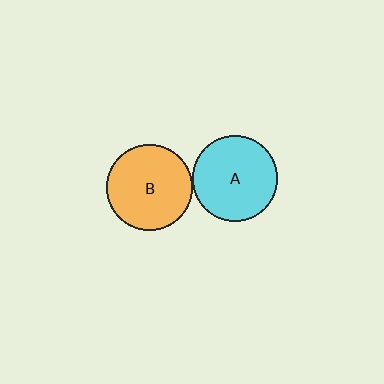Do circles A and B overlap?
Yes.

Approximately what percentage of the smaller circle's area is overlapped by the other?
Approximately 5%.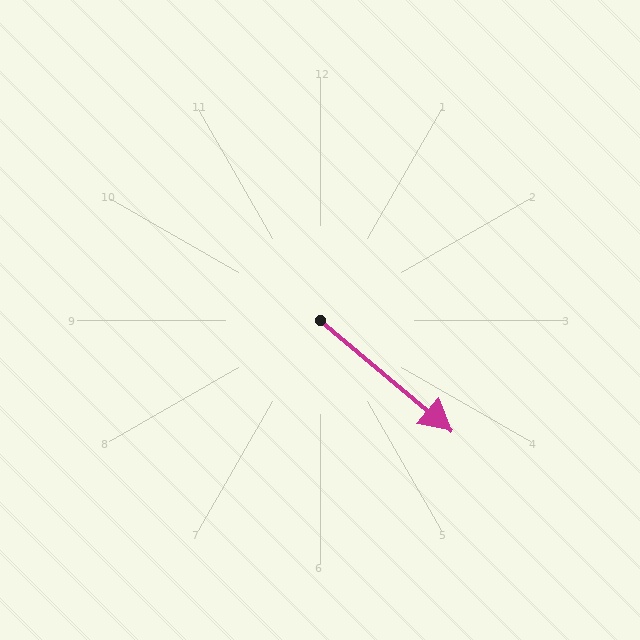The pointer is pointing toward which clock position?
Roughly 4 o'clock.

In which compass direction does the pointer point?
Southeast.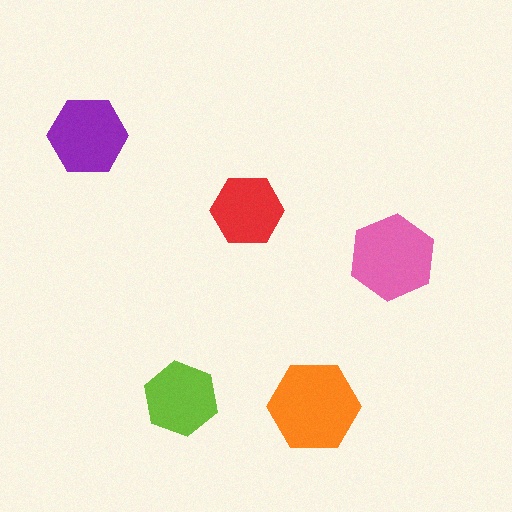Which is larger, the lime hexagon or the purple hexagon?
The purple one.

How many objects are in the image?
There are 5 objects in the image.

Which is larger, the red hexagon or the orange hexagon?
The orange one.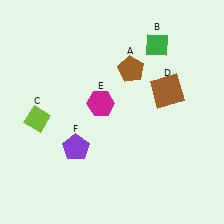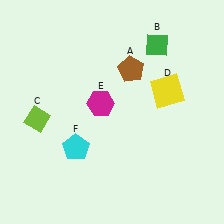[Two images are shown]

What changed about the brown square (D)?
In Image 1, D is brown. In Image 2, it changed to yellow.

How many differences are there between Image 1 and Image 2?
There are 2 differences between the two images.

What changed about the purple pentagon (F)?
In Image 1, F is purple. In Image 2, it changed to cyan.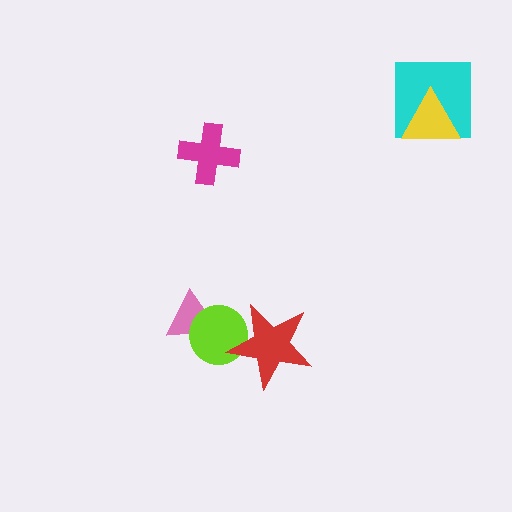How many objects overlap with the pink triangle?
1 object overlaps with the pink triangle.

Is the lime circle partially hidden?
Yes, it is partially covered by another shape.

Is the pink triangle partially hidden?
Yes, it is partially covered by another shape.